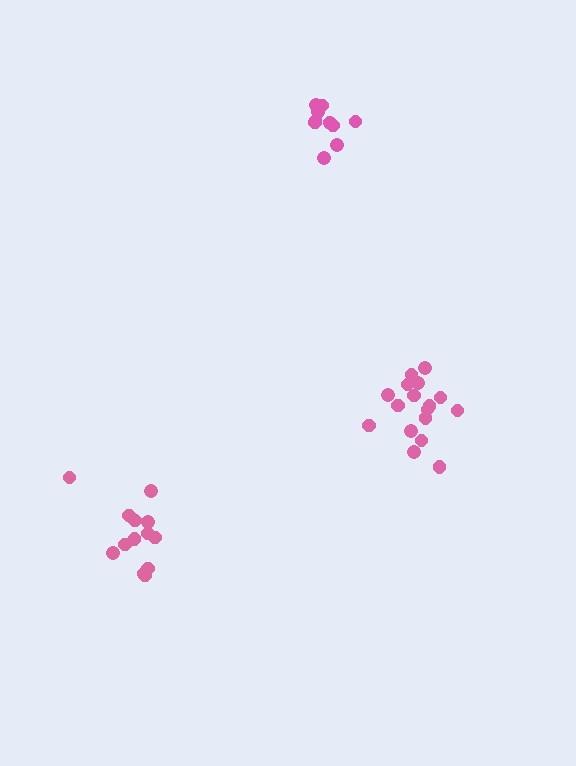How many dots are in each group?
Group 1: 17 dots, Group 2: 13 dots, Group 3: 12 dots (42 total).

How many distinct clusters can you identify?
There are 3 distinct clusters.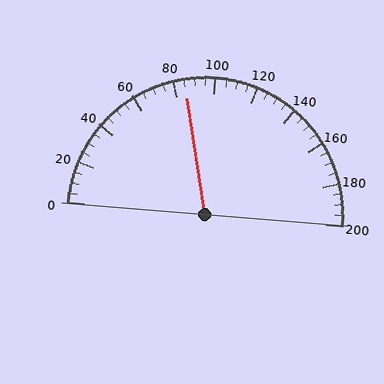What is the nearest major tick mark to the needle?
The nearest major tick mark is 80.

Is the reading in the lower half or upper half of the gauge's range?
The reading is in the lower half of the range (0 to 200).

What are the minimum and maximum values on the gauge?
The gauge ranges from 0 to 200.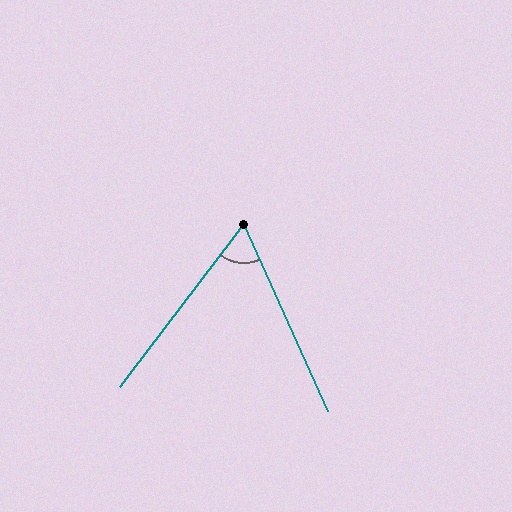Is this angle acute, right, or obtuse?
It is acute.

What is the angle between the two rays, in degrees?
Approximately 62 degrees.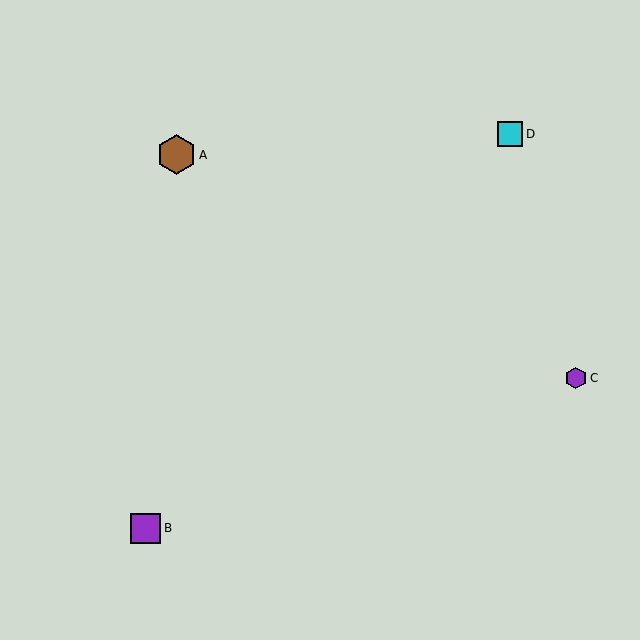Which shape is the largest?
The brown hexagon (labeled A) is the largest.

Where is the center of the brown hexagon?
The center of the brown hexagon is at (176, 155).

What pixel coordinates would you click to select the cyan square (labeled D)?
Click at (510, 134) to select the cyan square D.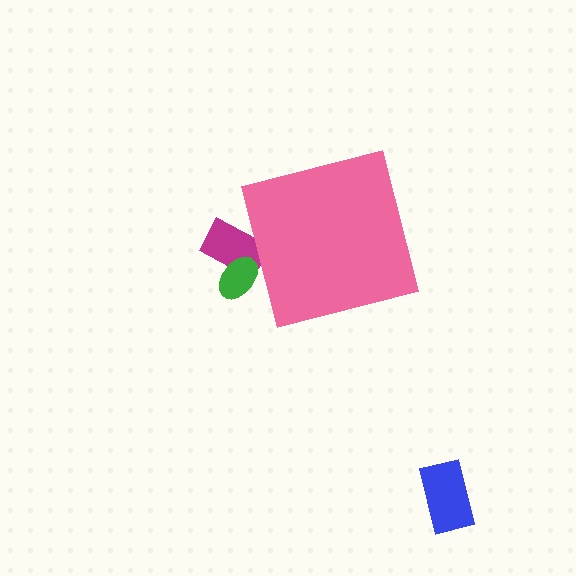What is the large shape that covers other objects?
A pink square.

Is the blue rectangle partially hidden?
No, the blue rectangle is fully visible.